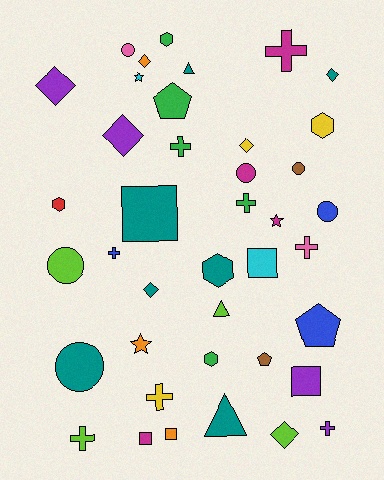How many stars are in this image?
There are 3 stars.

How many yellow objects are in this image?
There are 3 yellow objects.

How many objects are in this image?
There are 40 objects.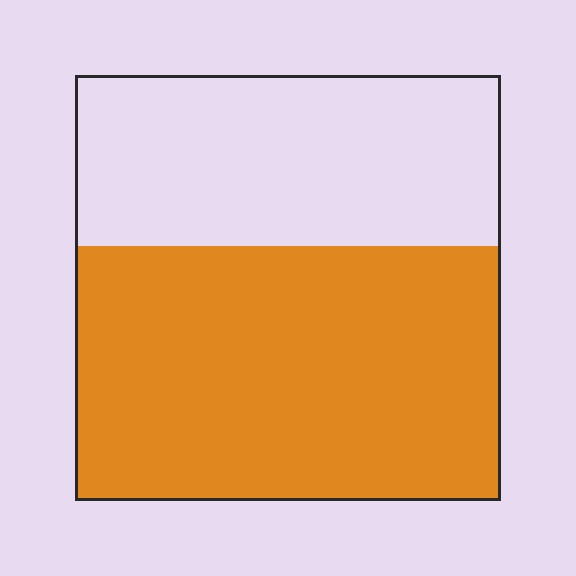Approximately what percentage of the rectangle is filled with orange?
Approximately 60%.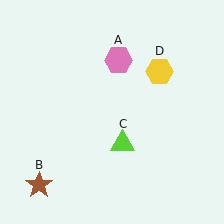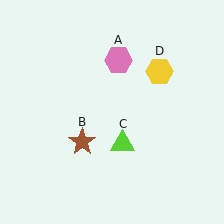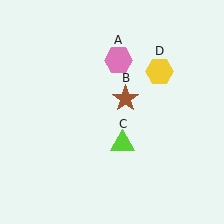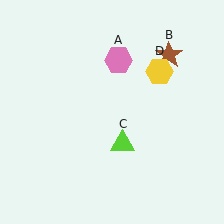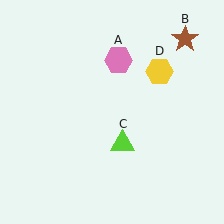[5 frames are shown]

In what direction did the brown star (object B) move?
The brown star (object B) moved up and to the right.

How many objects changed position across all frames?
1 object changed position: brown star (object B).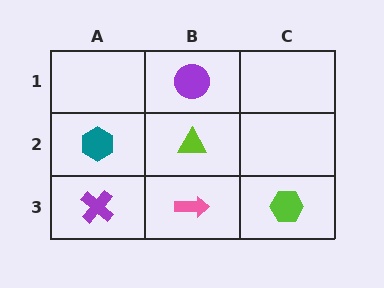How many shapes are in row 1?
1 shape.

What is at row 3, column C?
A lime hexagon.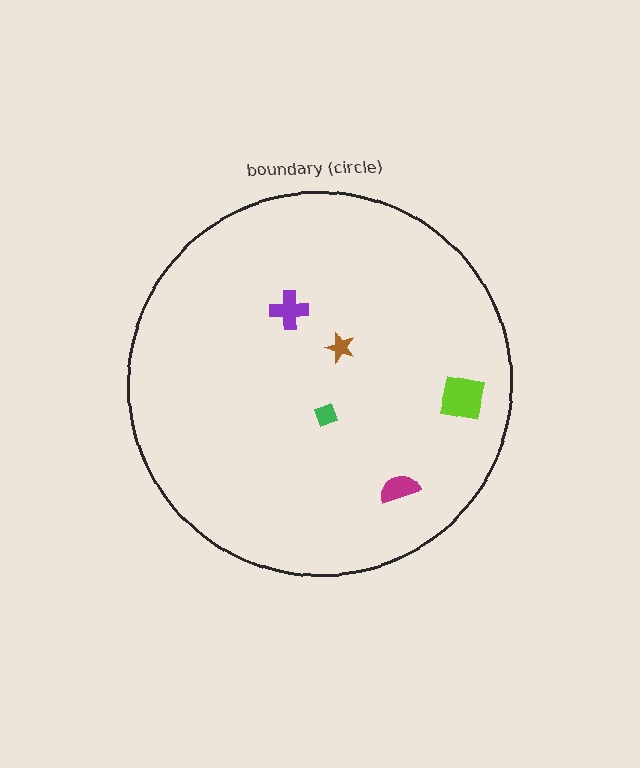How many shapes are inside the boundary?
5 inside, 0 outside.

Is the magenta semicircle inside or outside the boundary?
Inside.